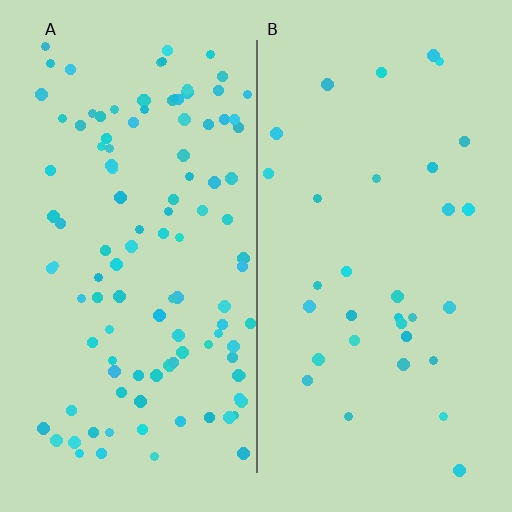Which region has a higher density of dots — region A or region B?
A (the left).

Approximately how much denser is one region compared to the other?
Approximately 3.4× — region A over region B.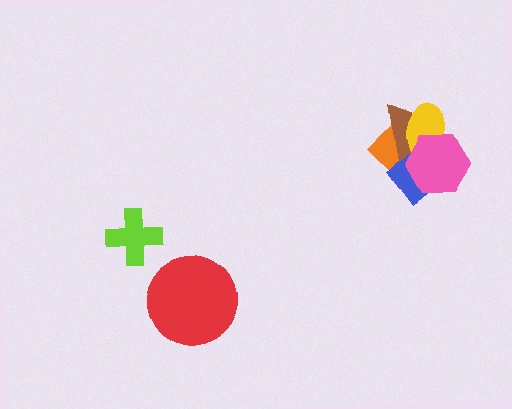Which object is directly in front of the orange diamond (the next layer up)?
The blue diamond is directly in front of the orange diamond.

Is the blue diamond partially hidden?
Yes, it is partially covered by another shape.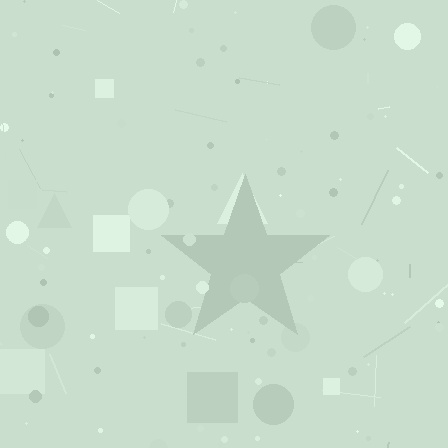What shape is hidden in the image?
A star is hidden in the image.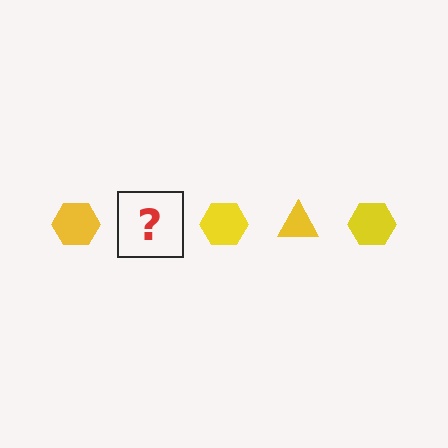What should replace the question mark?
The question mark should be replaced with a yellow triangle.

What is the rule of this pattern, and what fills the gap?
The rule is that the pattern cycles through hexagon, triangle shapes in yellow. The gap should be filled with a yellow triangle.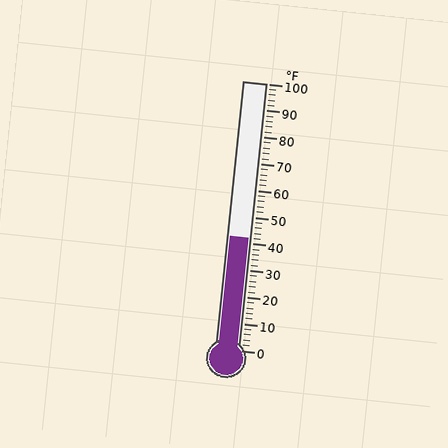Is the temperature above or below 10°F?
The temperature is above 10°F.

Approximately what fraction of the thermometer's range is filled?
The thermometer is filled to approximately 40% of its range.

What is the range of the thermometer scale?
The thermometer scale ranges from 0°F to 100°F.